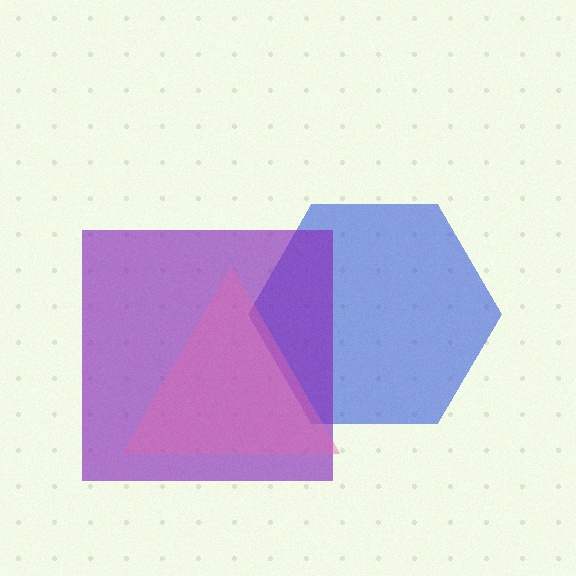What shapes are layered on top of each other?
The layered shapes are: a blue hexagon, a purple square, a pink triangle.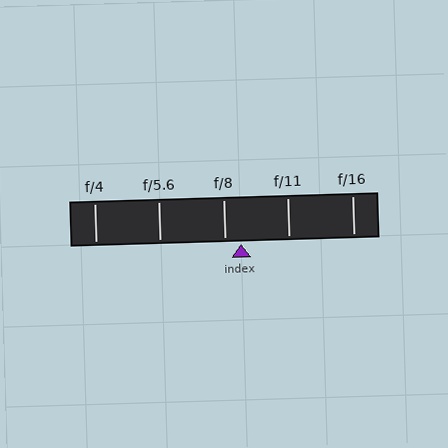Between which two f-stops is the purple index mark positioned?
The index mark is between f/8 and f/11.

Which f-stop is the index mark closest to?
The index mark is closest to f/8.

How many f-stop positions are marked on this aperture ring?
There are 5 f-stop positions marked.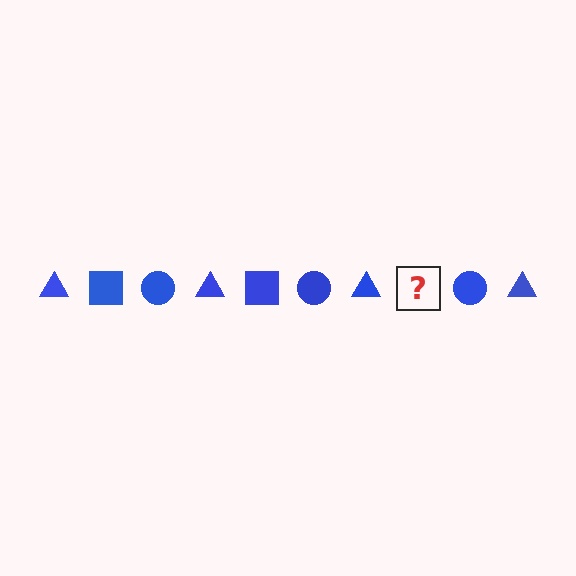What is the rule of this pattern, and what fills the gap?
The rule is that the pattern cycles through triangle, square, circle shapes in blue. The gap should be filled with a blue square.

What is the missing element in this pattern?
The missing element is a blue square.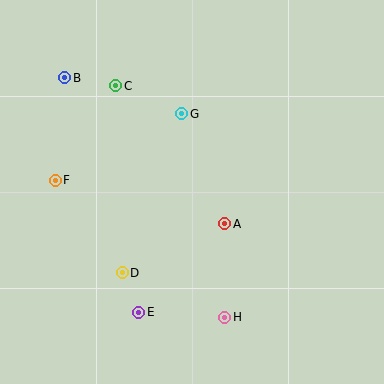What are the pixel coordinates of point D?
Point D is at (122, 273).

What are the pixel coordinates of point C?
Point C is at (116, 86).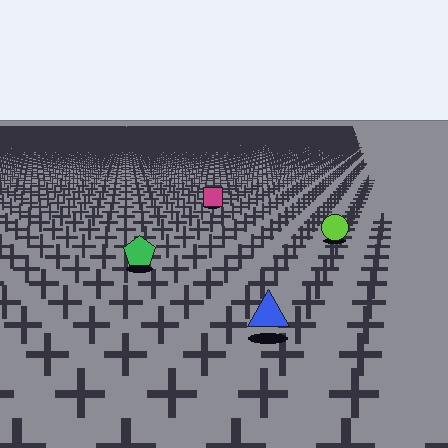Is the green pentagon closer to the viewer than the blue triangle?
No. The blue triangle is closer — you can tell from the texture gradient: the ground texture is coarser near it.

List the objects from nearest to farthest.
From nearest to farthest: the blue triangle, the green pentagon, the lime circle, the magenta square.